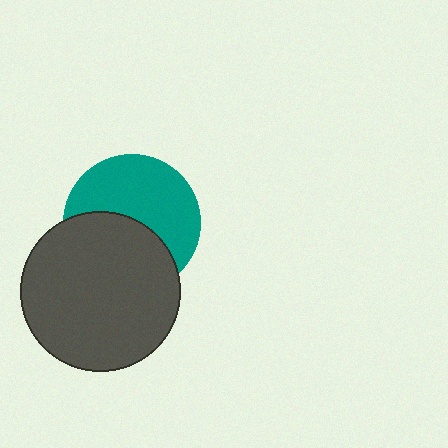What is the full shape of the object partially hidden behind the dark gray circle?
The partially hidden object is a teal circle.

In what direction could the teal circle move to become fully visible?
The teal circle could move up. That would shift it out from behind the dark gray circle entirely.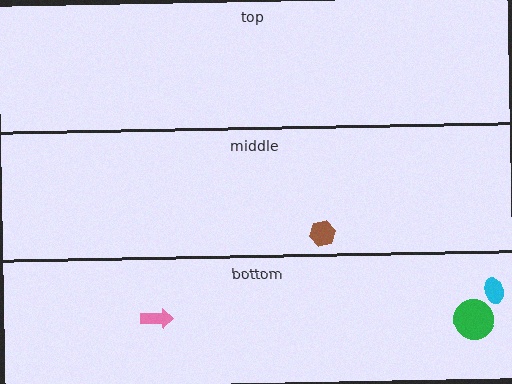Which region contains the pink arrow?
The bottom region.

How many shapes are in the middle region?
1.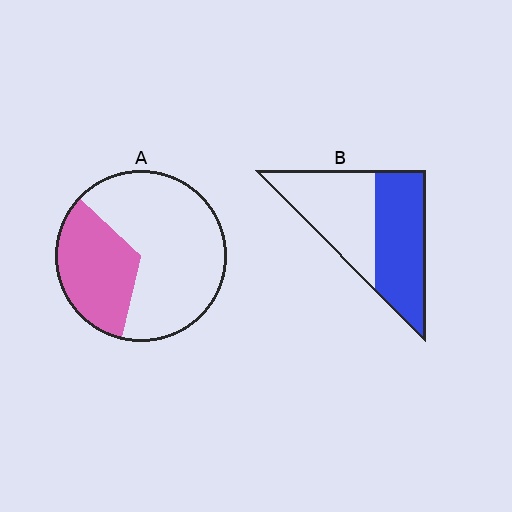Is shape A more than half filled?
No.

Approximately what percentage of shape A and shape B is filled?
A is approximately 35% and B is approximately 50%.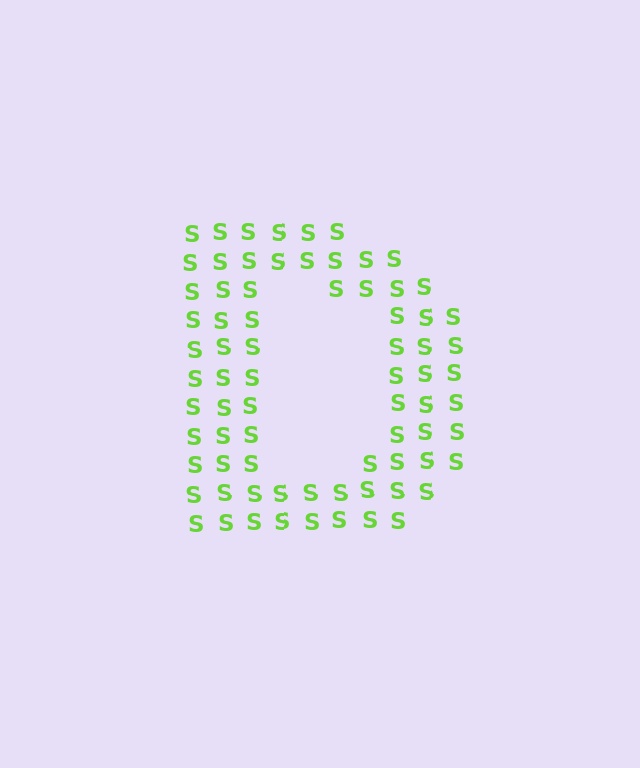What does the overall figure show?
The overall figure shows the letter D.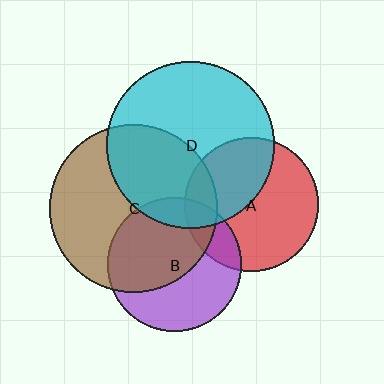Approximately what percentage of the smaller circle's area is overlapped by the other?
Approximately 15%.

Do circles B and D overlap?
Yes.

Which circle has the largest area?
Circle C (brown).